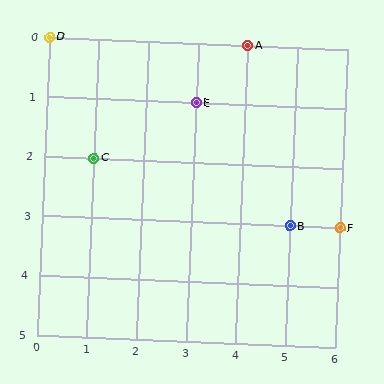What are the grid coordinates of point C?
Point C is at grid coordinates (1, 2).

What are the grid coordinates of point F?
Point F is at grid coordinates (6, 3).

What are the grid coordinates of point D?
Point D is at grid coordinates (0, 0).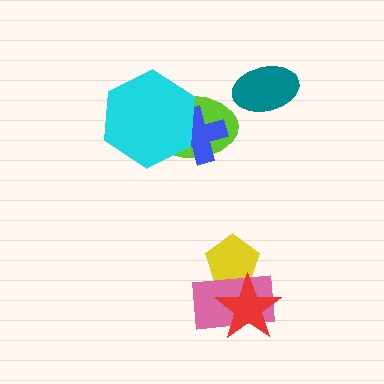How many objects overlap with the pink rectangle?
2 objects overlap with the pink rectangle.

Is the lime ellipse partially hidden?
Yes, it is partially covered by another shape.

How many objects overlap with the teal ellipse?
0 objects overlap with the teal ellipse.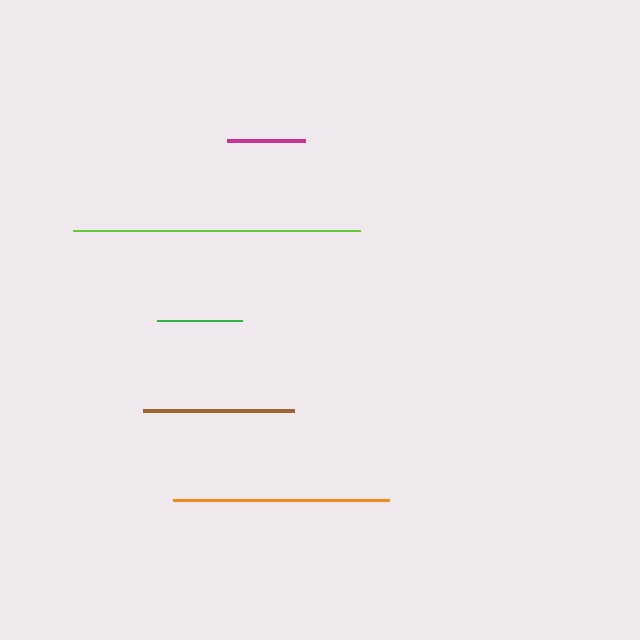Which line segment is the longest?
The lime line is the longest at approximately 288 pixels.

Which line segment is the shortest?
The magenta line is the shortest at approximately 78 pixels.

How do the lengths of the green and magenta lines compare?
The green and magenta lines are approximately the same length.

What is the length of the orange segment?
The orange segment is approximately 216 pixels long.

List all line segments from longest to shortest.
From longest to shortest: lime, orange, brown, green, magenta.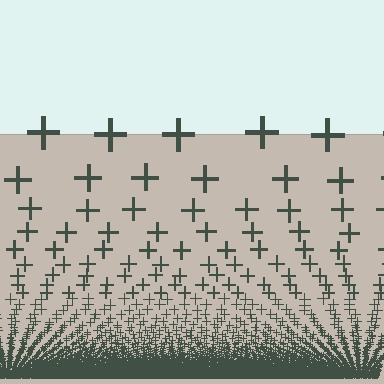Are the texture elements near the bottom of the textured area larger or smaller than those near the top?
Smaller. The gradient is inverted — elements near the bottom are smaller and denser.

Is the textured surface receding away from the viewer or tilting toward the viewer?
The surface appears to tilt toward the viewer. Texture elements get larger and sparser toward the top.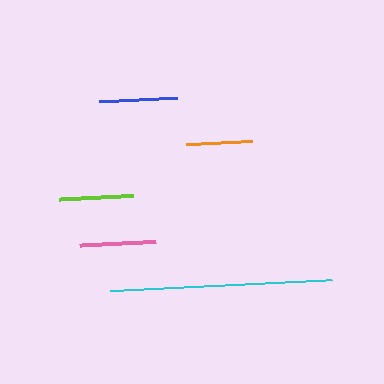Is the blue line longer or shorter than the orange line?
The blue line is longer than the orange line.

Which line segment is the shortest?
The orange line is the shortest at approximately 66 pixels.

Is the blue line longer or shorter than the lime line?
The blue line is longer than the lime line.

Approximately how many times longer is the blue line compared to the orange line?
The blue line is approximately 1.2 times the length of the orange line.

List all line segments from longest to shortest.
From longest to shortest: cyan, blue, pink, lime, orange.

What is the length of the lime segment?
The lime segment is approximately 74 pixels long.